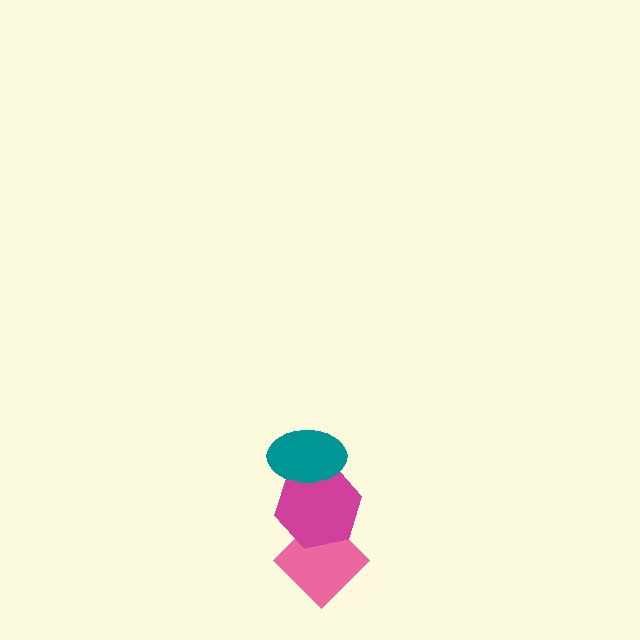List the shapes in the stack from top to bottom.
From top to bottom: the teal ellipse, the magenta hexagon, the pink diamond.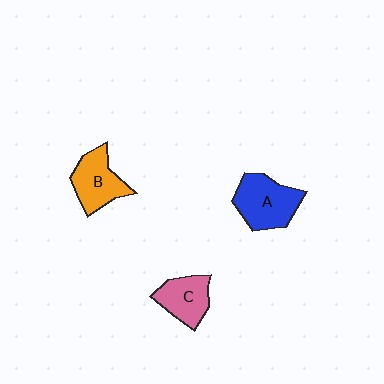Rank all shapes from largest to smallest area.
From largest to smallest: A (blue), B (orange), C (pink).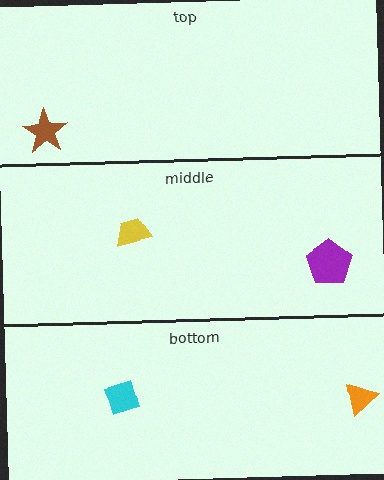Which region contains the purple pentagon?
The middle region.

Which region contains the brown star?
The top region.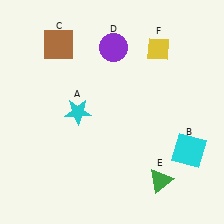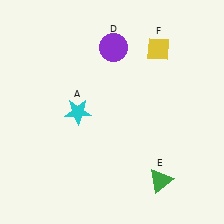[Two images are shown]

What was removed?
The brown square (C), the cyan square (B) were removed in Image 2.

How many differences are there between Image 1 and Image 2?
There are 2 differences between the two images.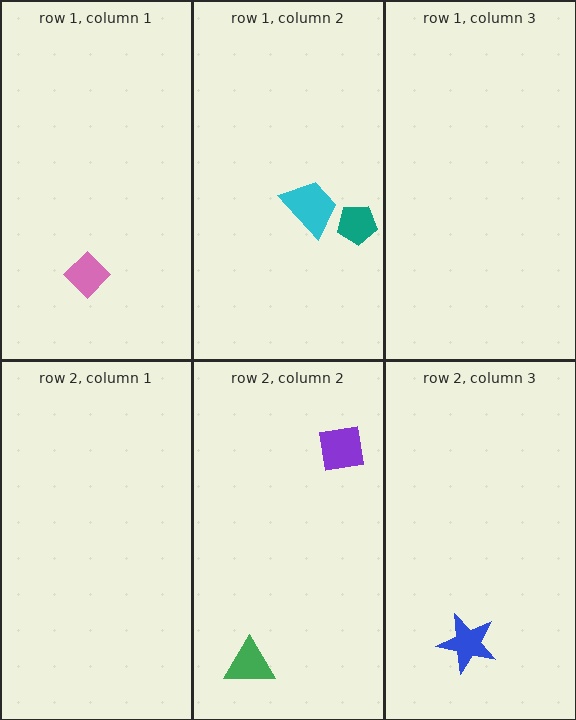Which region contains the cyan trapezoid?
The row 1, column 2 region.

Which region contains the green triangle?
The row 2, column 2 region.